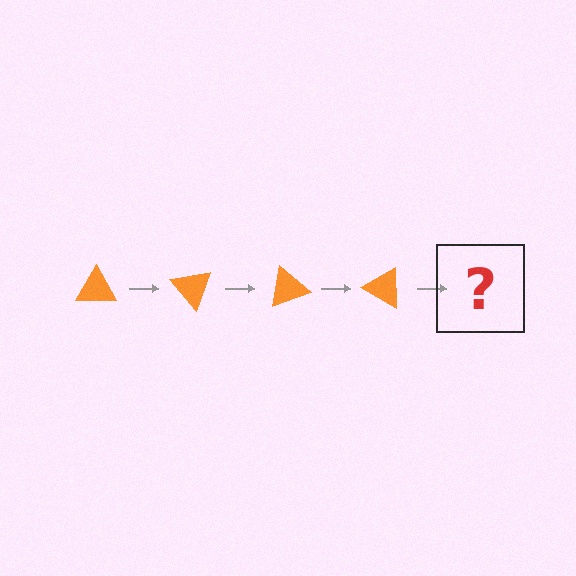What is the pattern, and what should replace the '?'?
The pattern is that the triangle rotates 50 degrees each step. The '?' should be an orange triangle rotated 200 degrees.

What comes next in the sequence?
The next element should be an orange triangle rotated 200 degrees.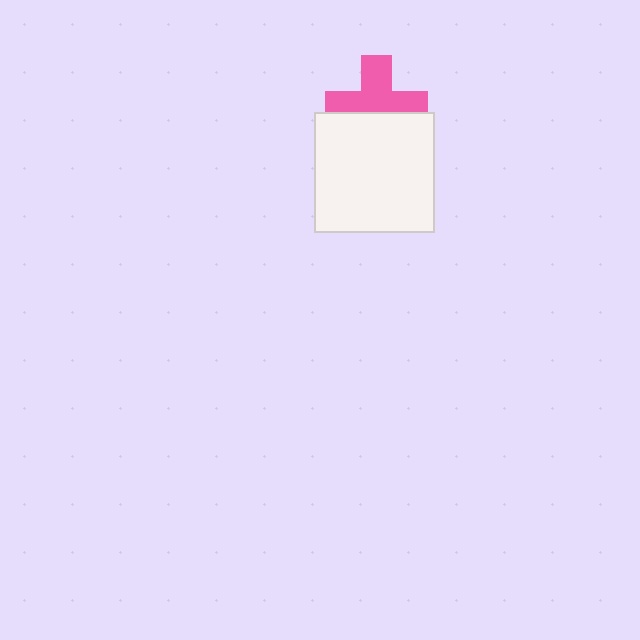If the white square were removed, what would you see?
You would see the complete pink cross.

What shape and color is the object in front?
The object in front is a white square.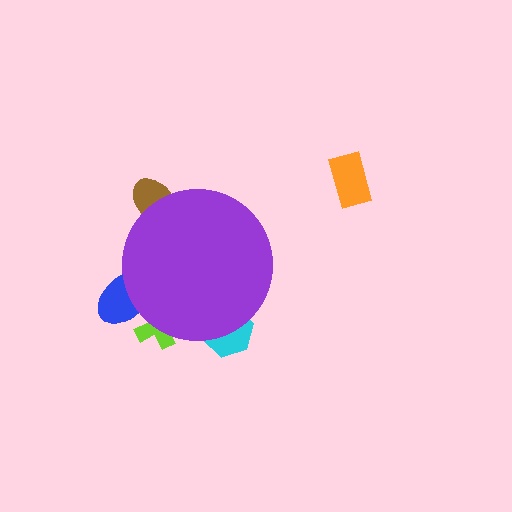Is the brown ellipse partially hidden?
Yes, the brown ellipse is partially hidden behind the purple circle.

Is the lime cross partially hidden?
Yes, the lime cross is partially hidden behind the purple circle.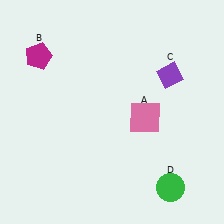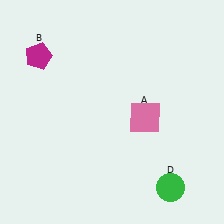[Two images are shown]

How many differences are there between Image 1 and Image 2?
There is 1 difference between the two images.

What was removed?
The purple diamond (C) was removed in Image 2.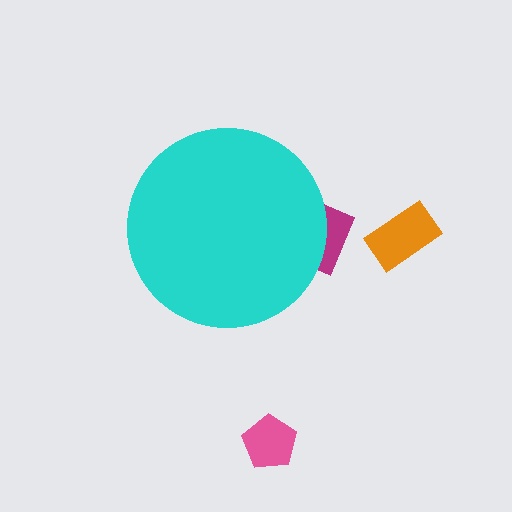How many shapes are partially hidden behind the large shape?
1 shape is partially hidden.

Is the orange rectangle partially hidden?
No, the orange rectangle is fully visible.